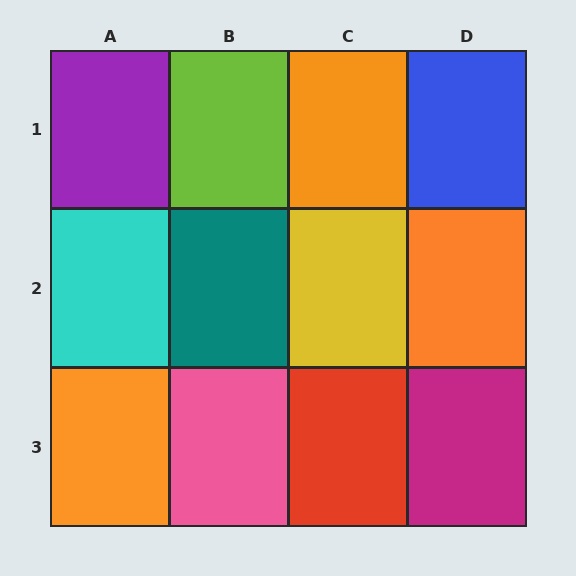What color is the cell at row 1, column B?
Lime.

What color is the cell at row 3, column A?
Orange.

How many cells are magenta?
1 cell is magenta.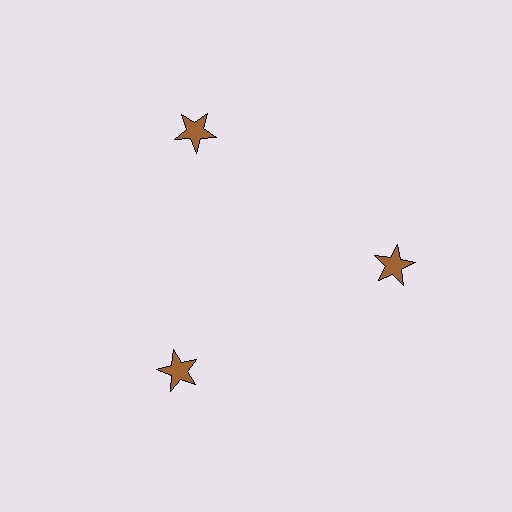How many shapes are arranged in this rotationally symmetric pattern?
There are 3 shapes, arranged in 3 groups of 1.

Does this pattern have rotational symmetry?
Yes, this pattern has 3-fold rotational symmetry. It looks the same after rotating 120 degrees around the center.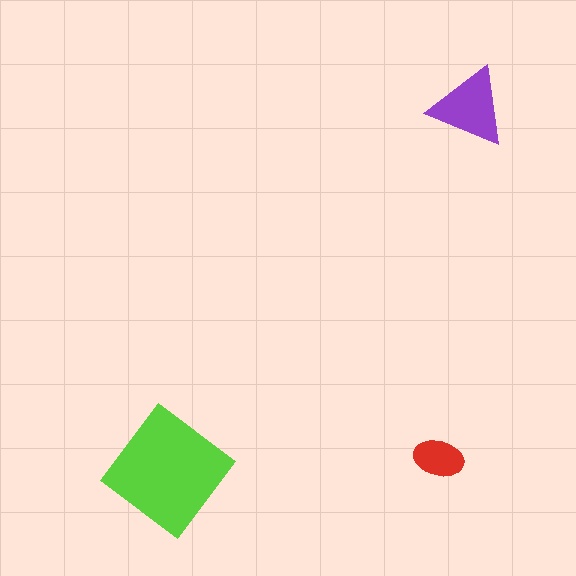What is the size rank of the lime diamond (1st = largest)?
1st.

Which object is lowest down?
The lime diamond is bottommost.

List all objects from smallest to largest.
The red ellipse, the purple triangle, the lime diamond.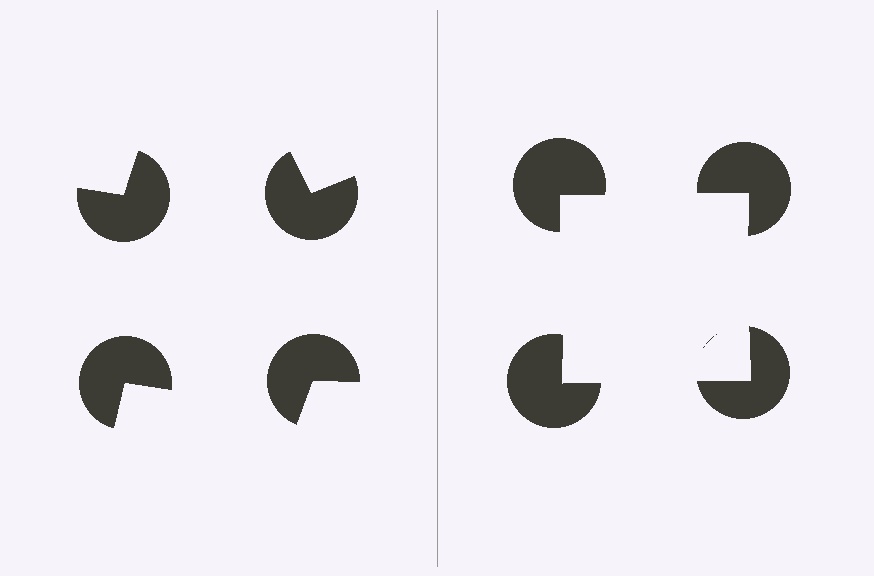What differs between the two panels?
The pac-man discs are positioned identically on both sides; only the wedge orientations differ. On the right they align to a square; on the left they are misaligned.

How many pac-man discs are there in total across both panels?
8 — 4 on each side.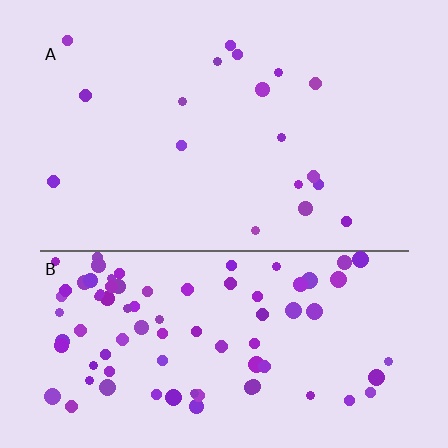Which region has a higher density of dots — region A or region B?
B (the bottom).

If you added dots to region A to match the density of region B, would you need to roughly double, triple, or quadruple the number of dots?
Approximately quadruple.